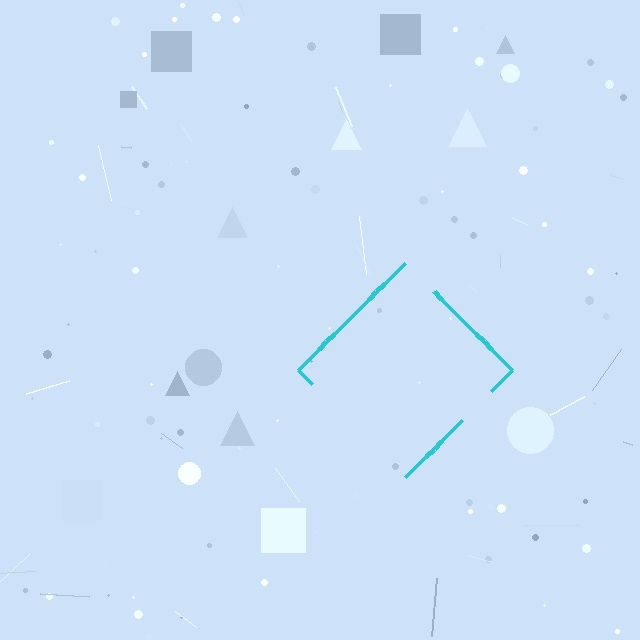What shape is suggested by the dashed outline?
The dashed outline suggests a diamond.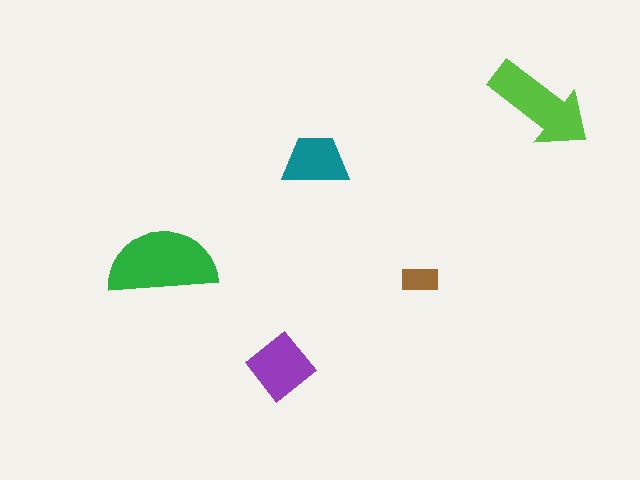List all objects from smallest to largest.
The brown rectangle, the teal trapezoid, the purple diamond, the lime arrow, the green semicircle.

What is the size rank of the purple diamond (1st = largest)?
3rd.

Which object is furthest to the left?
The green semicircle is leftmost.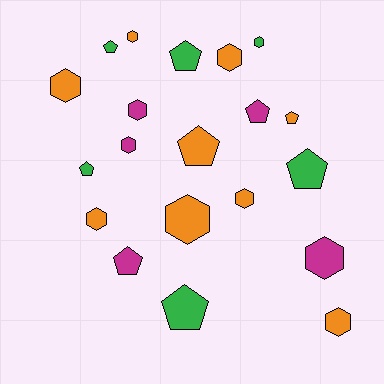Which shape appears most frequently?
Hexagon, with 11 objects.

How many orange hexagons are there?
There are 7 orange hexagons.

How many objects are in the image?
There are 20 objects.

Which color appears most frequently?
Orange, with 9 objects.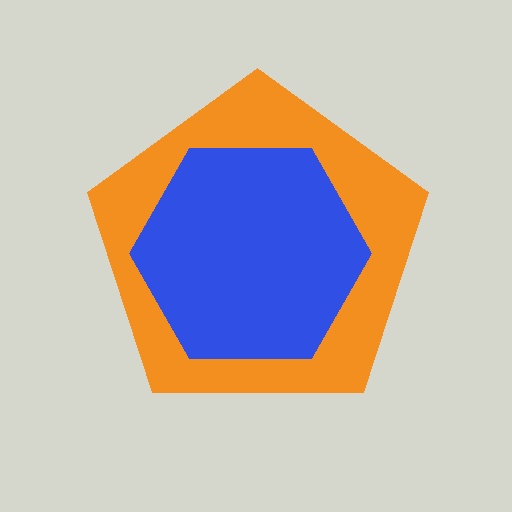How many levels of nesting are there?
2.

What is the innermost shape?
The blue hexagon.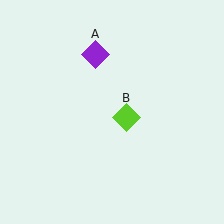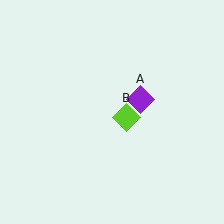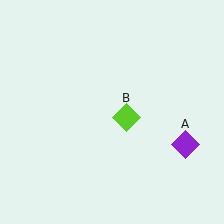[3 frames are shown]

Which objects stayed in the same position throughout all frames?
Lime diamond (object B) remained stationary.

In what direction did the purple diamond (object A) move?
The purple diamond (object A) moved down and to the right.